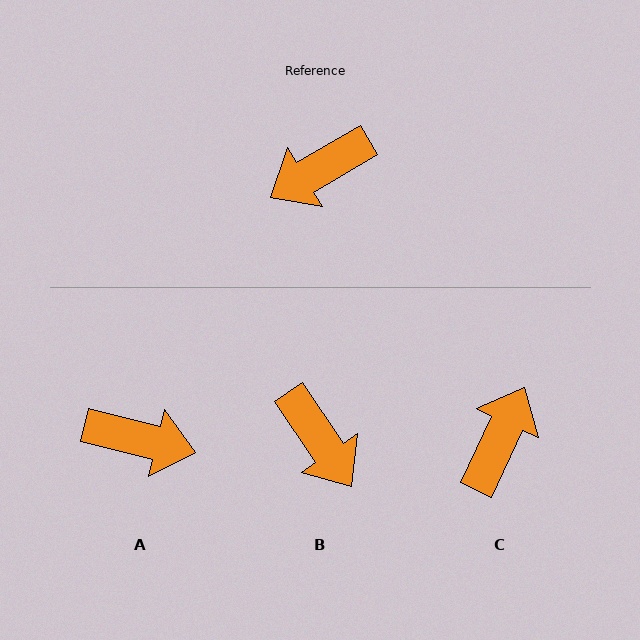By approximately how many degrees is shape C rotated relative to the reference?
Approximately 146 degrees clockwise.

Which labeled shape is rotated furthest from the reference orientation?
C, about 146 degrees away.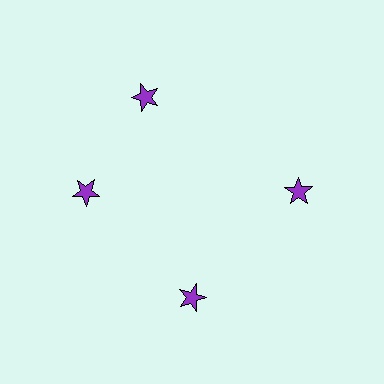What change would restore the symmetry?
The symmetry would be restored by rotating it back into even spacing with its neighbors so that all 4 stars sit at equal angles and equal distance from the center.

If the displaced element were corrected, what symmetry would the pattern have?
It would have 4-fold rotational symmetry — the pattern would map onto itself every 90 degrees.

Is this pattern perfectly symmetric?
No. The 4 purple stars are arranged in a ring, but one element near the 12 o'clock position is rotated out of alignment along the ring, breaking the 4-fold rotational symmetry.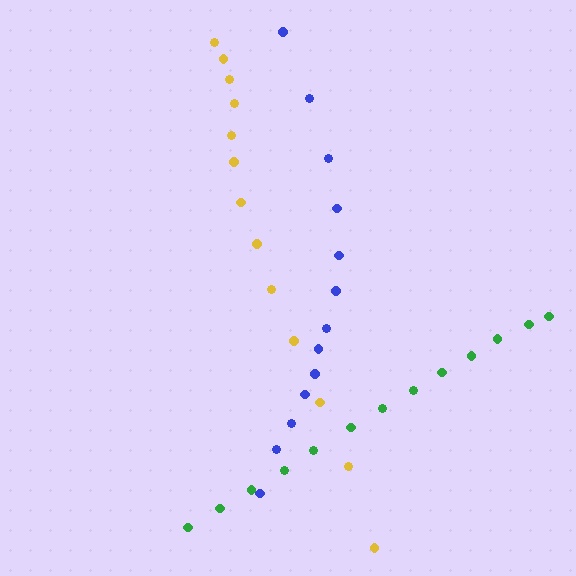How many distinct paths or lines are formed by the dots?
There are 3 distinct paths.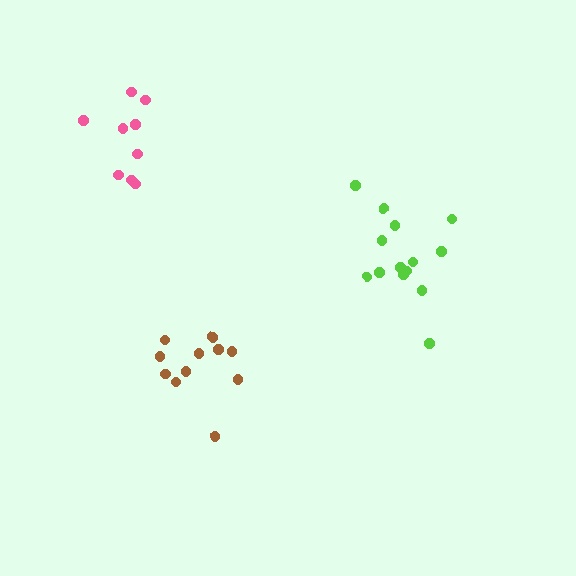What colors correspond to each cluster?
The clusters are colored: brown, lime, pink.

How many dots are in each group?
Group 1: 11 dots, Group 2: 14 dots, Group 3: 9 dots (34 total).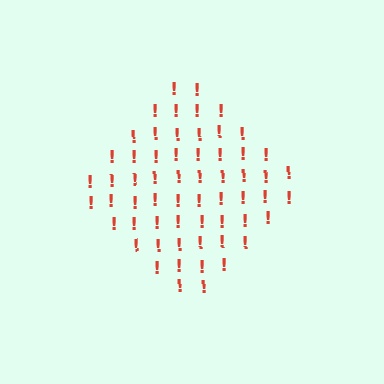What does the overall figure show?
The overall figure shows a diamond.